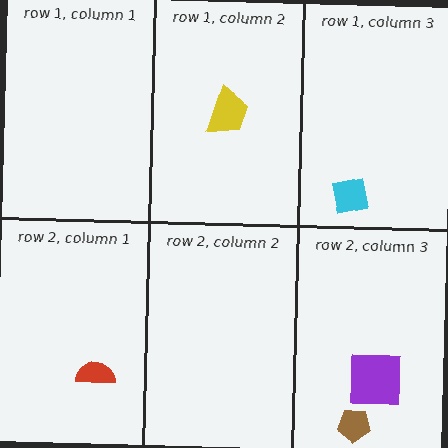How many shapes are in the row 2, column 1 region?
1.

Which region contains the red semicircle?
The row 2, column 1 region.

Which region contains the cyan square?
The row 1, column 3 region.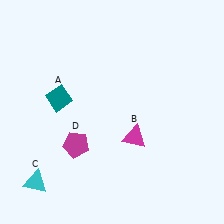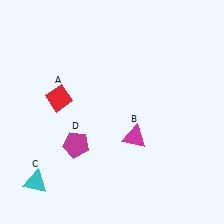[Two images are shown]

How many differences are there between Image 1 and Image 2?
There is 1 difference between the two images.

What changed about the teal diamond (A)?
In Image 1, A is teal. In Image 2, it changed to red.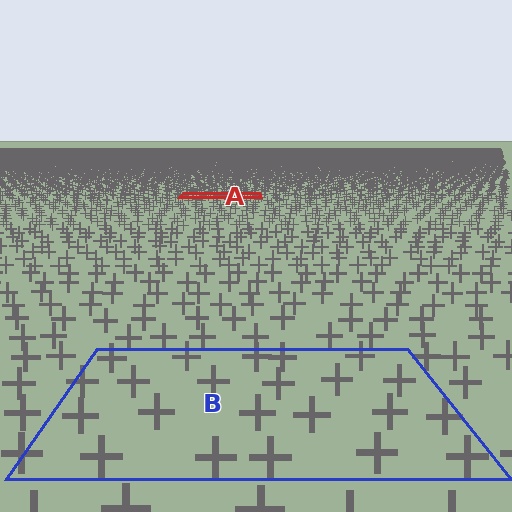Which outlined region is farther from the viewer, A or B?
Region A is farther from the viewer — the texture elements inside it appear smaller and more densely packed.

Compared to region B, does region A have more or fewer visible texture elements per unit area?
Region A has more texture elements per unit area — they are packed more densely because it is farther away.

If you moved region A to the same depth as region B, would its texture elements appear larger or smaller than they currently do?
They would appear larger. At a closer depth, the same texture elements are projected at a bigger on-screen size.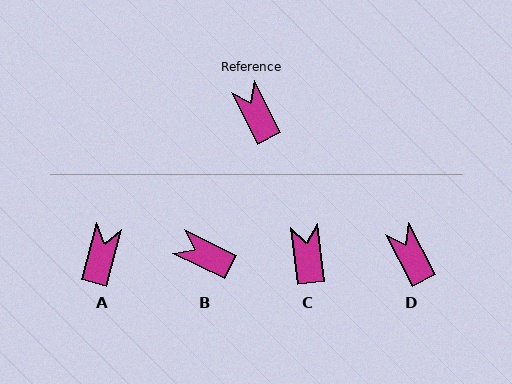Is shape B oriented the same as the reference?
No, it is off by about 37 degrees.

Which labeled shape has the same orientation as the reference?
D.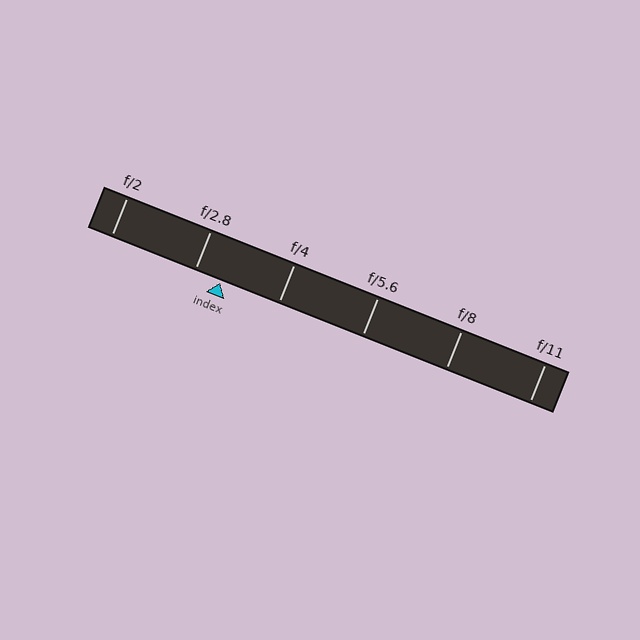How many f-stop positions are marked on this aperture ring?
There are 6 f-stop positions marked.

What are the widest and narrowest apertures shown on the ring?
The widest aperture shown is f/2 and the narrowest is f/11.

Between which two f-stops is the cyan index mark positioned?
The index mark is between f/2.8 and f/4.